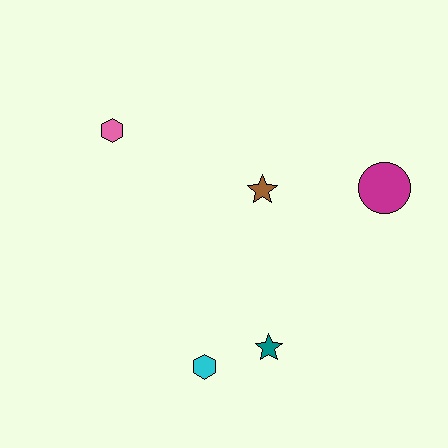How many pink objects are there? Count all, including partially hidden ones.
There is 1 pink object.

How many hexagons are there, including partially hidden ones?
There are 2 hexagons.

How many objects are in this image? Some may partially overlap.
There are 5 objects.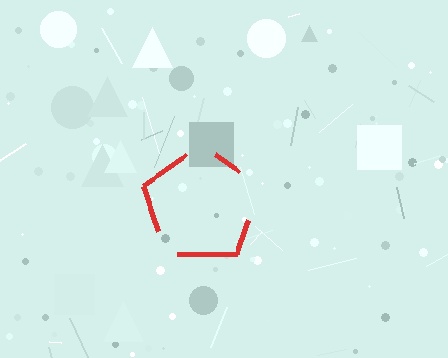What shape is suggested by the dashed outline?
The dashed outline suggests a pentagon.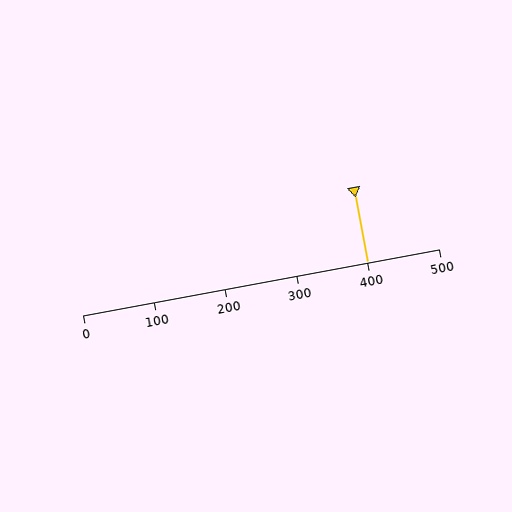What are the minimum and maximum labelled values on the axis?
The axis runs from 0 to 500.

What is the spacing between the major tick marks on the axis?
The major ticks are spaced 100 apart.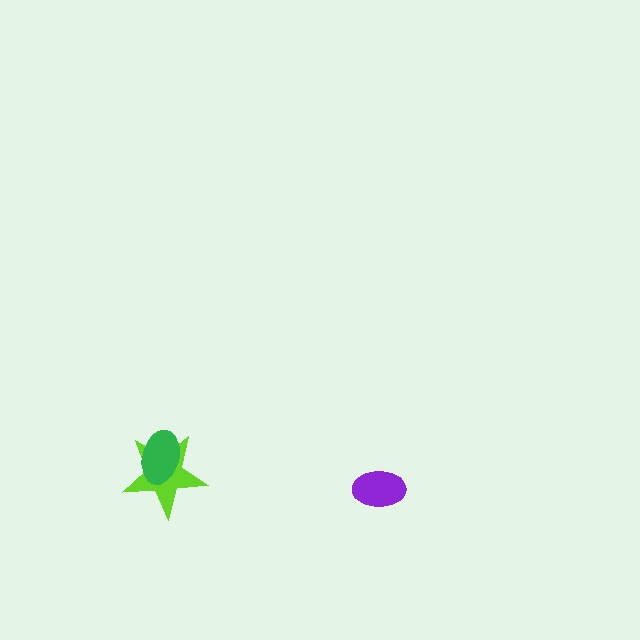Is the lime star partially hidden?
Yes, it is partially covered by another shape.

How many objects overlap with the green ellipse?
1 object overlaps with the green ellipse.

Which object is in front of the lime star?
The green ellipse is in front of the lime star.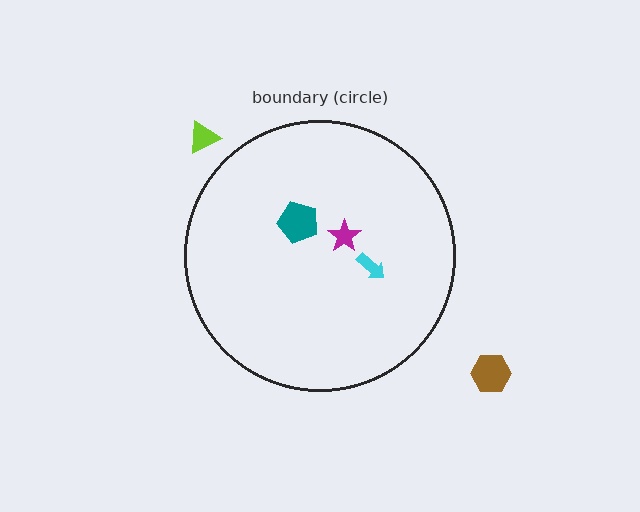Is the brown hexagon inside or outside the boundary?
Outside.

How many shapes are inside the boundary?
3 inside, 2 outside.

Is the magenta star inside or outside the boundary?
Inside.